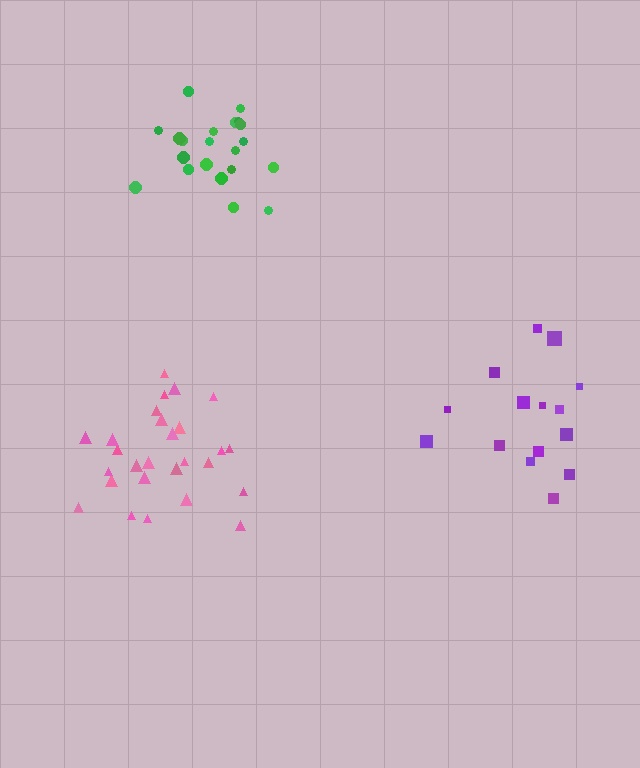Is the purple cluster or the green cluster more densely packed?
Green.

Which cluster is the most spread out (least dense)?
Purple.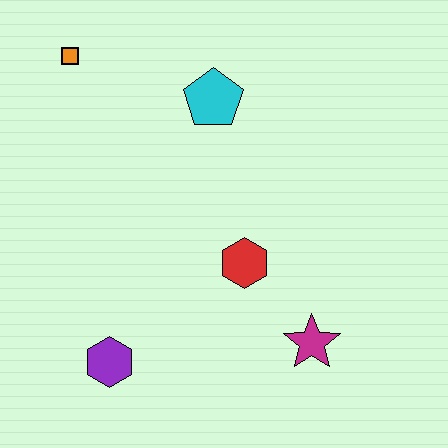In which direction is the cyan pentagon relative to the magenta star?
The cyan pentagon is above the magenta star.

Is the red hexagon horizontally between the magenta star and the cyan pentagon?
Yes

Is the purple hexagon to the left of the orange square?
No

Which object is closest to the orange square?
The cyan pentagon is closest to the orange square.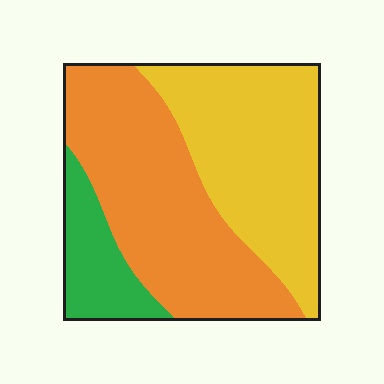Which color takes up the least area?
Green, at roughly 15%.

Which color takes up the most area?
Orange, at roughly 45%.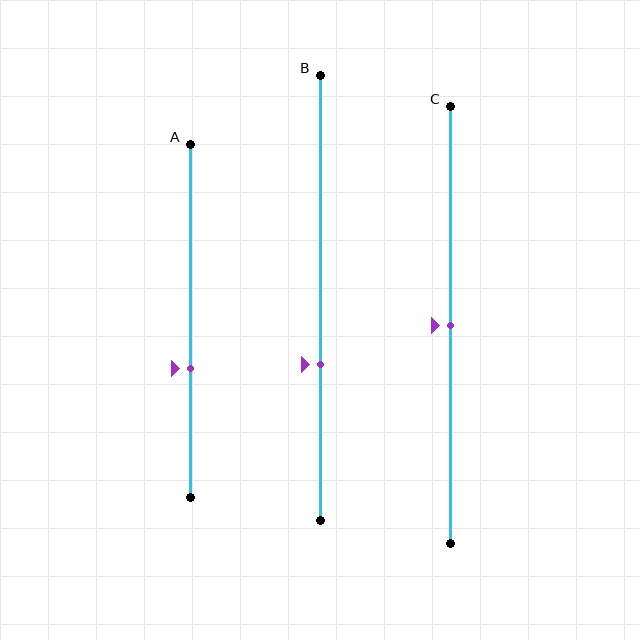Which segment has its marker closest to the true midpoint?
Segment C has its marker closest to the true midpoint.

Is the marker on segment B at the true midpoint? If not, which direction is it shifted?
No, the marker on segment B is shifted downward by about 15% of the segment length.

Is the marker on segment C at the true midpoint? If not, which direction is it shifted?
Yes, the marker on segment C is at the true midpoint.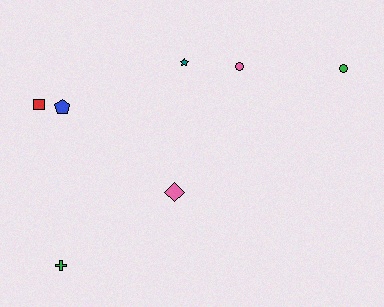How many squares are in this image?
There is 1 square.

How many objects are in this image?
There are 7 objects.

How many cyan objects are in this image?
There are no cyan objects.